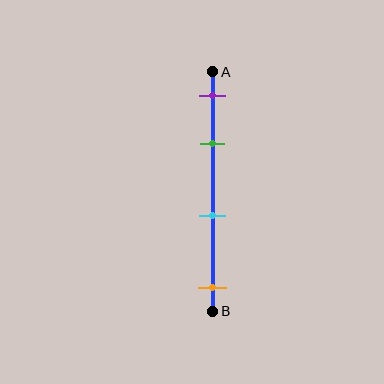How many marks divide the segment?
There are 4 marks dividing the segment.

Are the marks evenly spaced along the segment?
No, the marks are not evenly spaced.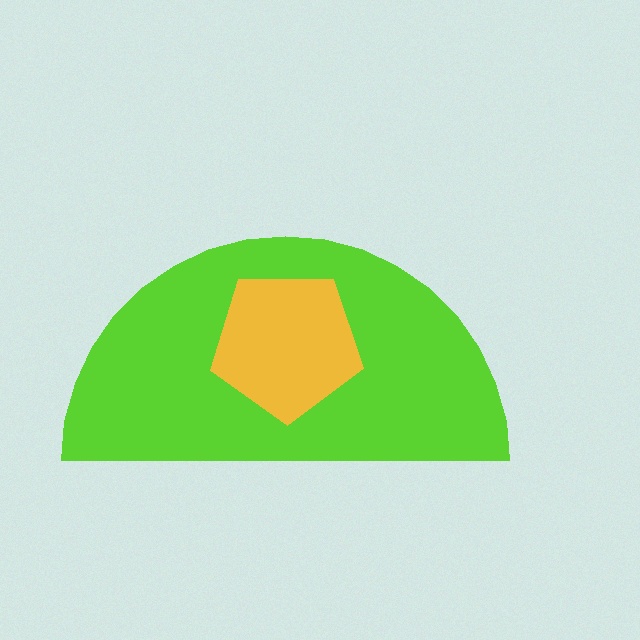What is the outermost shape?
The lime semicircle.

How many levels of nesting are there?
2.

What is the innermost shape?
The yellow pentagon.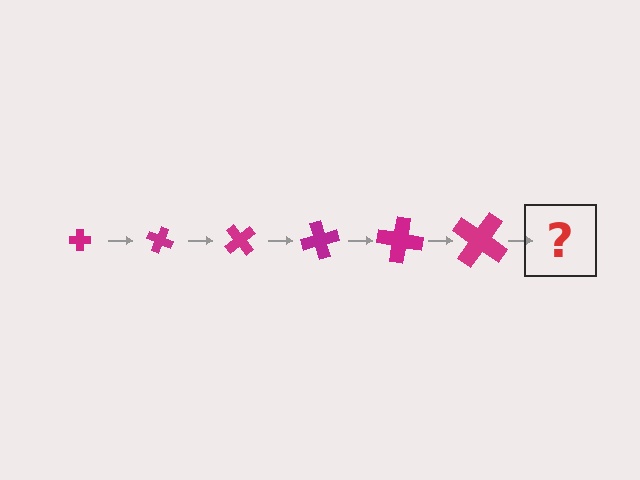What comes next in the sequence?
The next element should be a cross, larger than the previous one and rotated 150 degrees from the start.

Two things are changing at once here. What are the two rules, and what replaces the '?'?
The two rules are that the cross grows larger each step and it rotates 25 degrees each step. The '?' should be a cross, larger than the previous one and rotated 150 degrees from the start.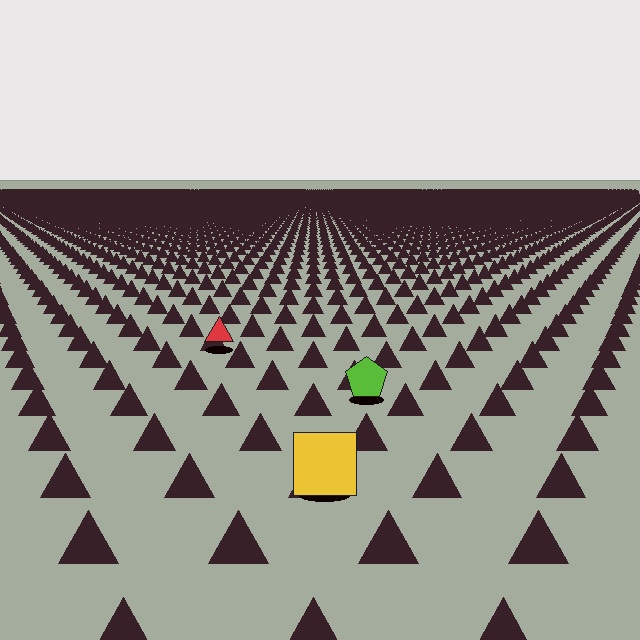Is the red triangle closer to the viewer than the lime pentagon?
No. The lime pentagon is closer — you can tell from the texture gradient: the ground texture is coarser near it.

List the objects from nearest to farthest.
From nearest to farthest: the yellow square, the lime pentagon, the red triangle.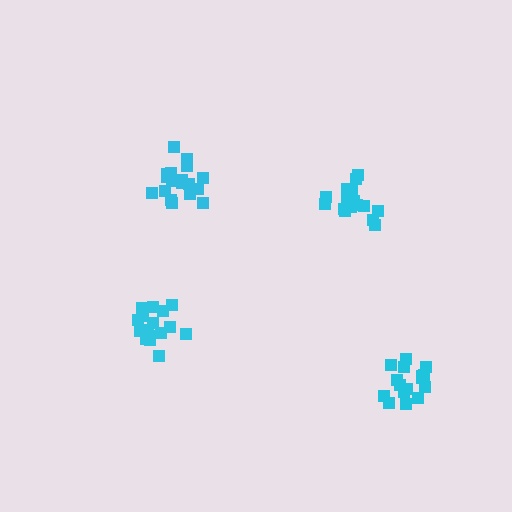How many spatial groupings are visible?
There are 4 spatial groupings.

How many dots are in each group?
Group 1: 17 dots, Group 2: 16 dots, Group 3: 18 dots, Group 4: 16 dots (67 total).